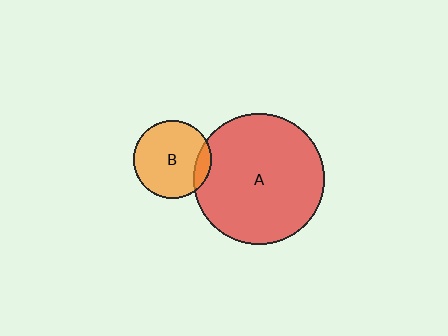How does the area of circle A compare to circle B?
Approximately 2.8 times.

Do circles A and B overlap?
Yes.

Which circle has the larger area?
Circle A (red).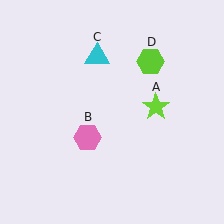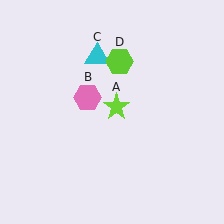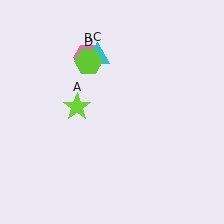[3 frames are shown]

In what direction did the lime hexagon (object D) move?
The lime hexagon (object D) moved left.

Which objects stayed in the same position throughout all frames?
Cyan triangle (object C) remained stationary.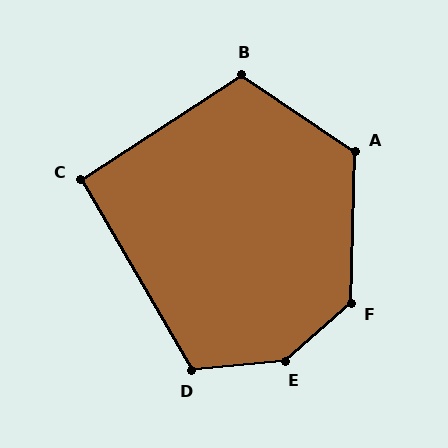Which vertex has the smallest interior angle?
C, at approximately 93 degrees.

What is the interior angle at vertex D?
Approximately 114 degrees (obtuse).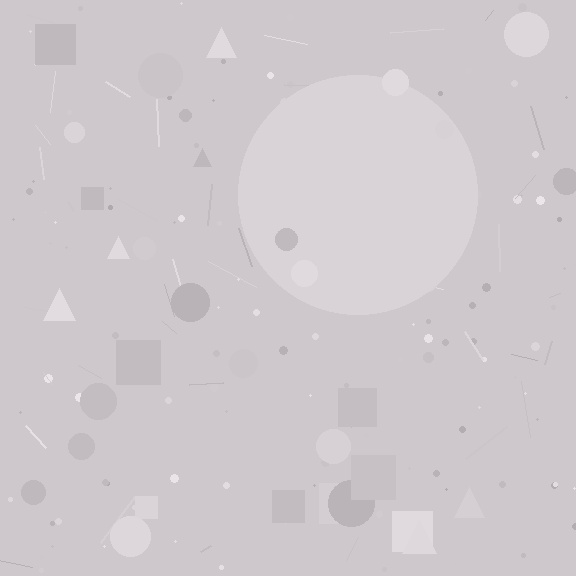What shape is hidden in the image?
A circle is hidden in the image.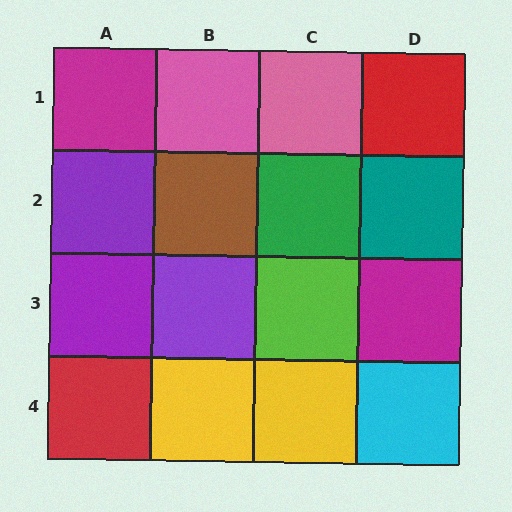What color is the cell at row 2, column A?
Purple.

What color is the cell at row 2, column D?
Teal.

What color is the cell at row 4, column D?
Cyan.